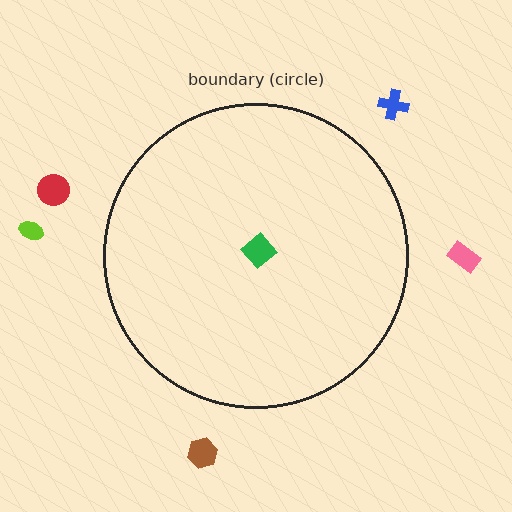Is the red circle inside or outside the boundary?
Outside.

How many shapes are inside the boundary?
1 inside, 5 outside.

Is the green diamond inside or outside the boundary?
Inside.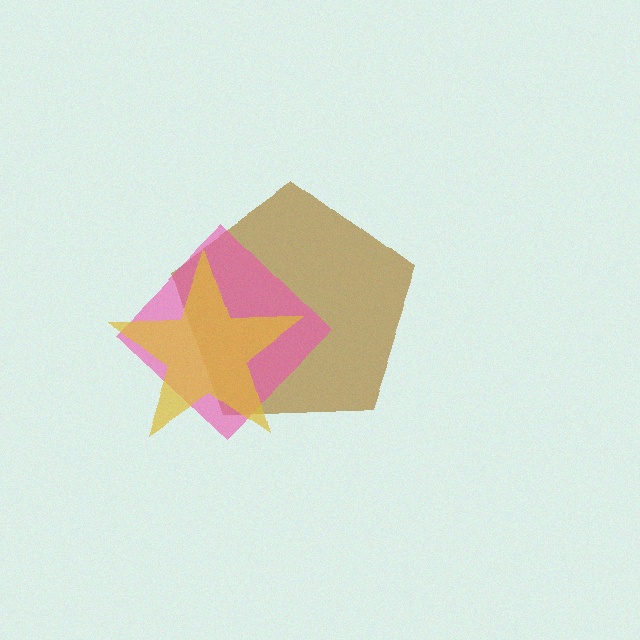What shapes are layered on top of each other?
The layered shapes are: a brown pentagon, a pink diamond, a yellow star.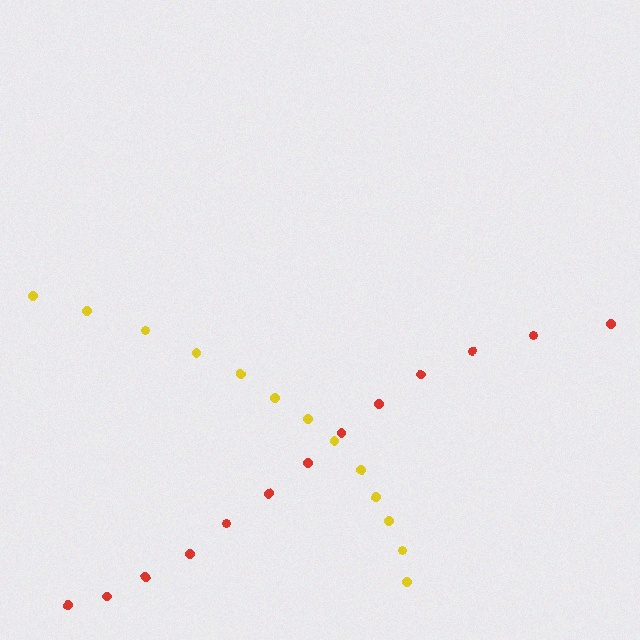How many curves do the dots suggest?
There are 2 distinct paths.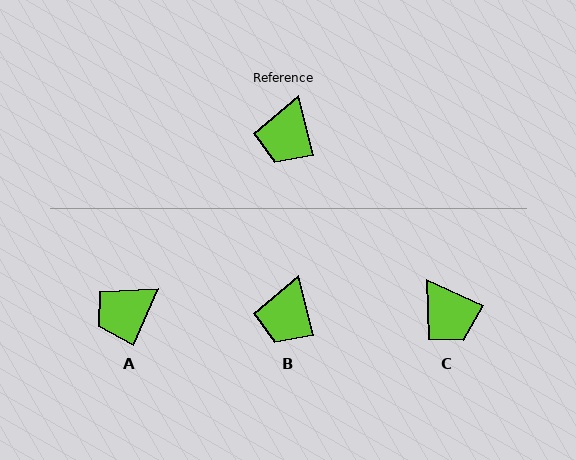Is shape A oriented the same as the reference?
No, it is off by about 39 degrees.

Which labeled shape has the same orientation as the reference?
B.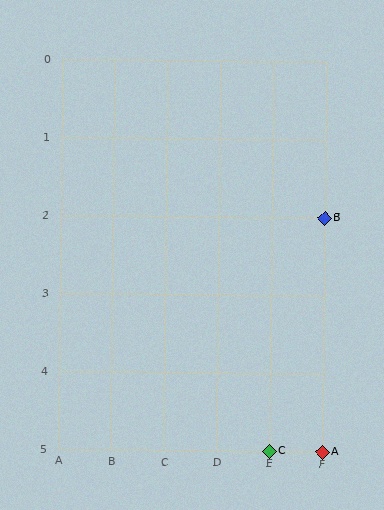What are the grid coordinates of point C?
Point C is at grid coordinates (E, 5).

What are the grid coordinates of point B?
Point B is at grid coordinates (F, 2).